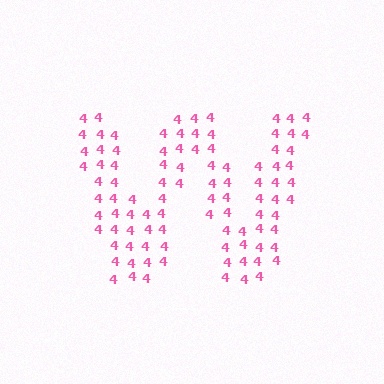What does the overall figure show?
The overall figure shows the letter W.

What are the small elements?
The small elements are digit 4's.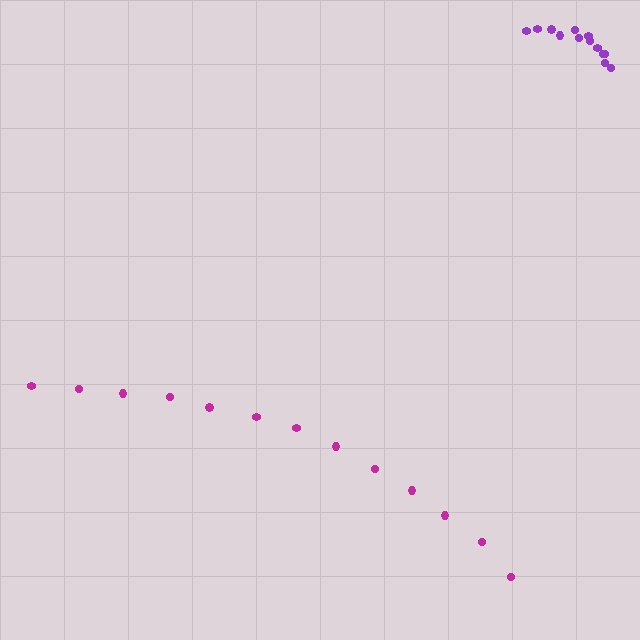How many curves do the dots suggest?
There are 2 distinct paths.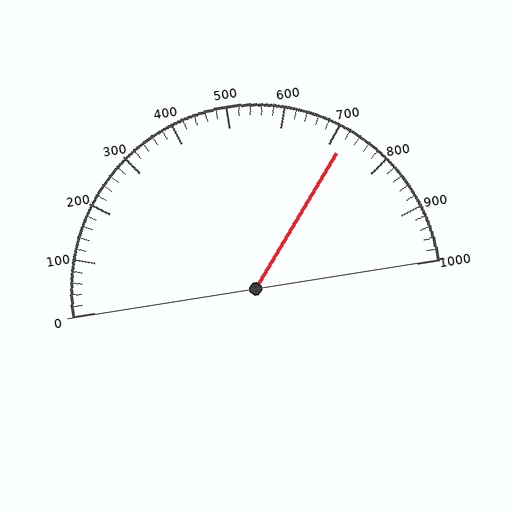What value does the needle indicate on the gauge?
The needle indicates approximately 720.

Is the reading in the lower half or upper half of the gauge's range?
The reading is in the upper half of the range (0 to 1000).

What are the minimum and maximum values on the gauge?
The gauge ranges from 0 to 1000.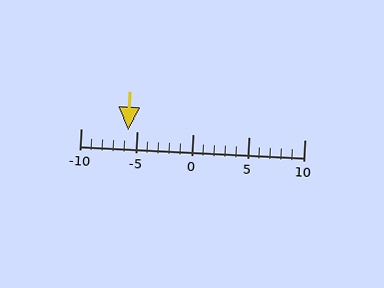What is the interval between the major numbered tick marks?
The major tick marks are spaced 5 units apart.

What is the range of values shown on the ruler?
The ruler shows values from -10 to 10.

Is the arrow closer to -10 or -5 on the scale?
The arrow is closer to -5.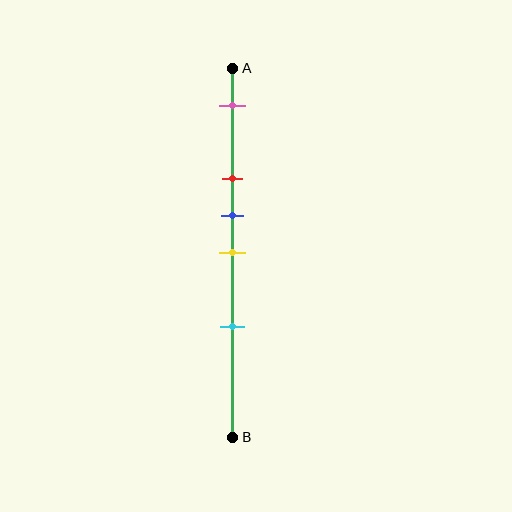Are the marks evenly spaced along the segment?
No, the marks are not evenly spaced.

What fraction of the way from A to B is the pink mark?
The pink mark is approximately 10% (0.1) of the way from A to B.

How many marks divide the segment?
There are 5 marks dividing the segment.